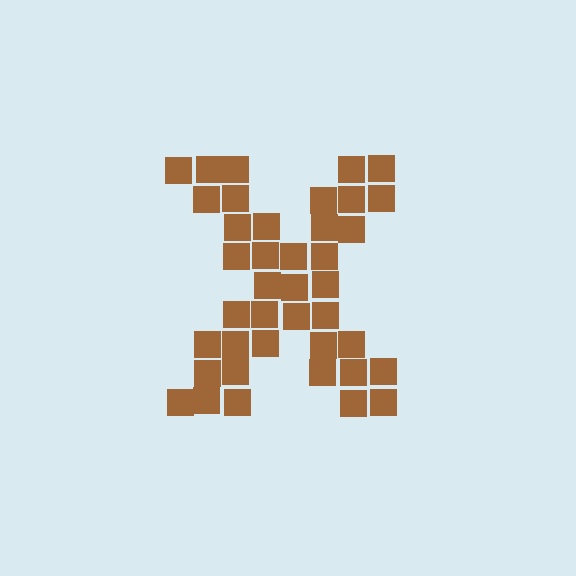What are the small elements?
The small elements are squares.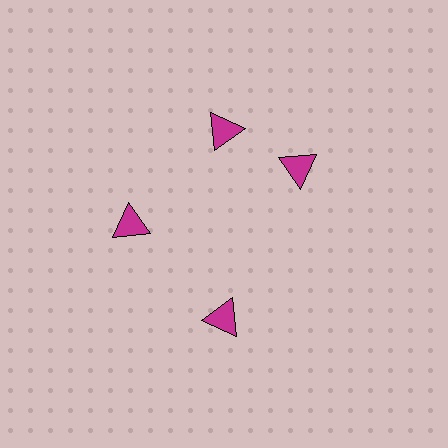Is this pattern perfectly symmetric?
No. The 4 magenta triangles are arranged in a ring, but one element near the 3 o'clock position is rotated out of alignment along the ring, breaking the 4-fold rotational symmetry.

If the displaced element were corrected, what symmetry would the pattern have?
It would have 4-fold rotational symmetry — the pattern would map onto itself every 90 degrees.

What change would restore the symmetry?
The symmetry would be restored by rotating it back into even spacing with its neighbors so that all 4 triangles sit at equal angles and equal distance from the center.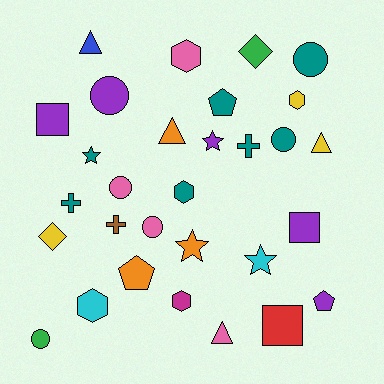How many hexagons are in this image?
There are 5 hexagons.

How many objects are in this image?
There are 30 objects.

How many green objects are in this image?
There are 2 green objects.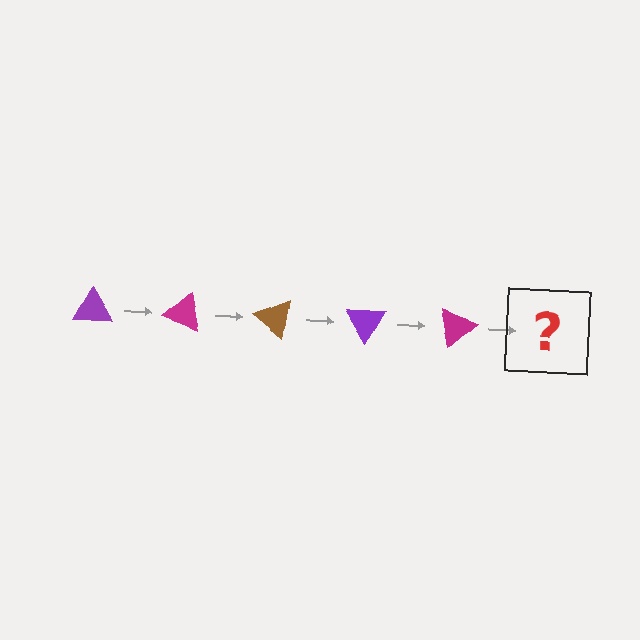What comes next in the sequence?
The next element should be a brown triangle, rotated 100 degrees from the start.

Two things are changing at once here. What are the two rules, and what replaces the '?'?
The two rules are that it rotates 20 degrees each step and the color cycles through purple, magenta, and brown. The '?' should be a brown triangle, rotated 100 degrees from the start.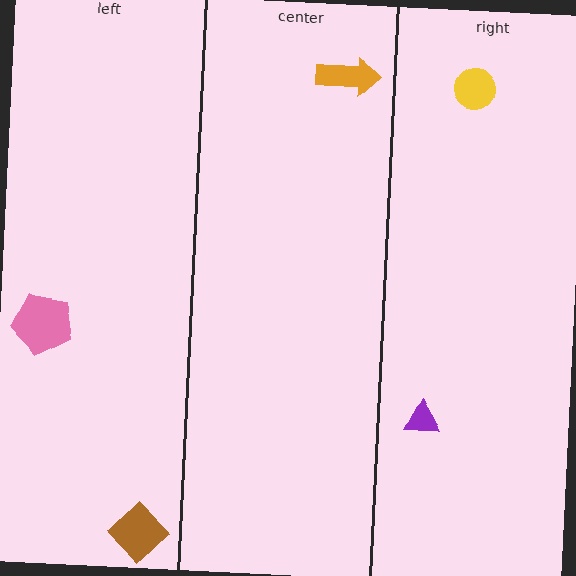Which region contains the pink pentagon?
The left region.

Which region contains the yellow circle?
The right region.